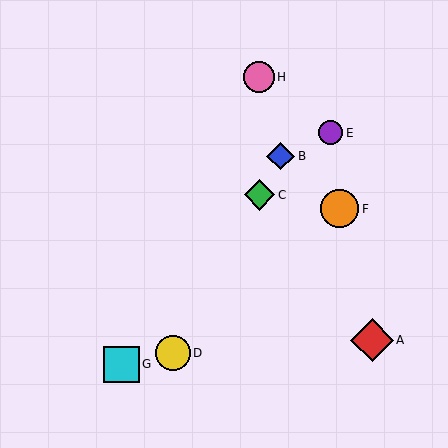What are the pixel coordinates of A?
Object A is at (372, 340).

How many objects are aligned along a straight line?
3 objects (B, C, D) are aligned along a straight line.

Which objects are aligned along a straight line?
Objects B, C, D are aligned along a straight line.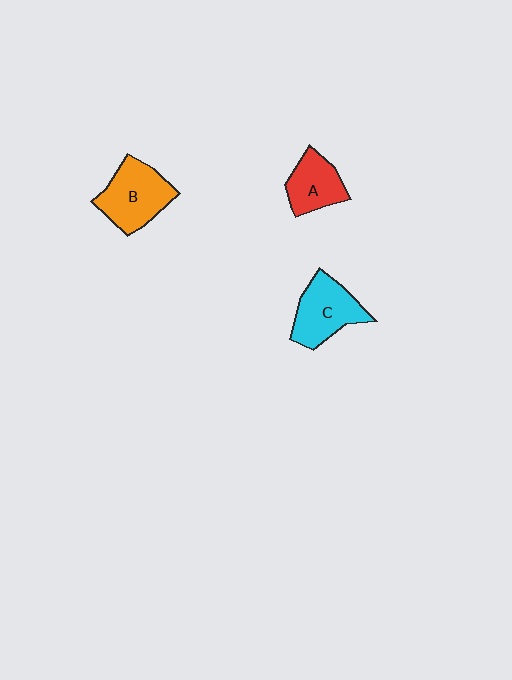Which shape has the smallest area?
Shape A (red).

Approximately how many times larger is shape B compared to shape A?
Approximately 1.4 times.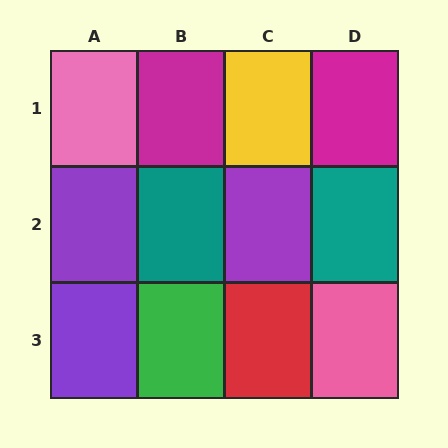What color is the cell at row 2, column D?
Teal.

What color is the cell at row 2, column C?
Purple.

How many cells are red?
1 cell is red.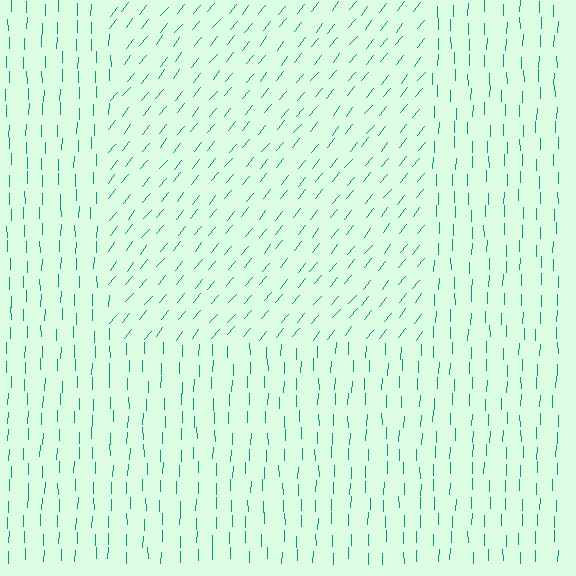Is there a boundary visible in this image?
Yes, there is a texture boundary formed by a change in line orientation.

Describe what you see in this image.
The image is filled with small teal line segments. A rectangle region in the image has lines oriented differently from the surrounding lines, creating a visible texture boundary.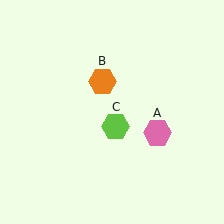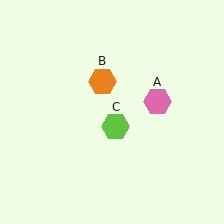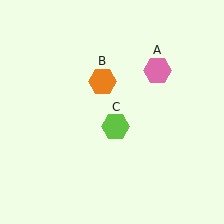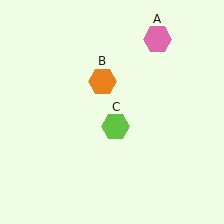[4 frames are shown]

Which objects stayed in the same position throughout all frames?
Orange hexagon (object B) and lime hexagon (object C) remained stationary.